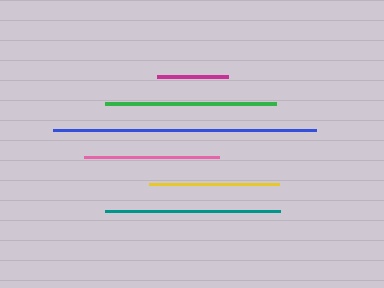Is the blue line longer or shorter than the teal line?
The blue line is longer than the teal line.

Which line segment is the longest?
The blue line is the longest at approximately 263 pixels.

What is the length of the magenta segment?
The magenta segment is approximately 71 pixels long.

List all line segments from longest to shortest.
From longest to shortest: blue, teal, green, pink, yellow, magenta.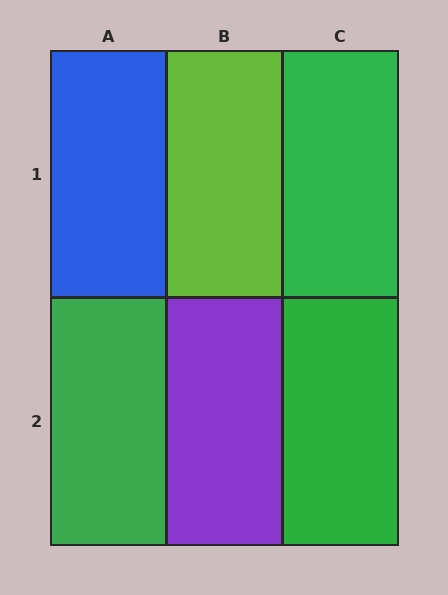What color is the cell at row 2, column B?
Purple.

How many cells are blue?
1 cell is blue.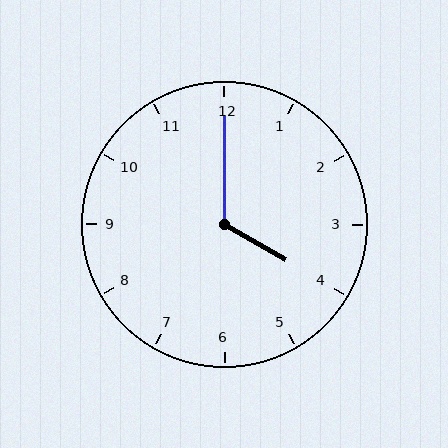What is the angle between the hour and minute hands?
Approximately 120 degrees.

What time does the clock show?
4:00.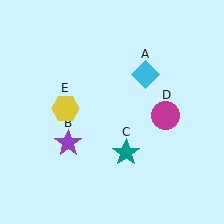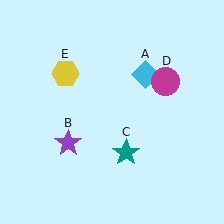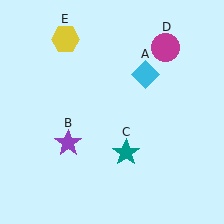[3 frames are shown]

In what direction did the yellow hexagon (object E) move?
The yellow hexagon (object E) moved up.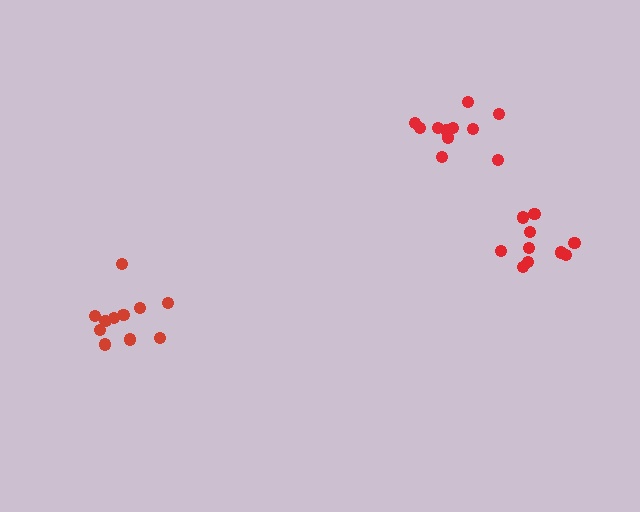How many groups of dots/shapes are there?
There are 3 groups.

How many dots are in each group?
Group 1: 11 dots, Group 2: 11 dots, Group 3: 10 dots (32 total).